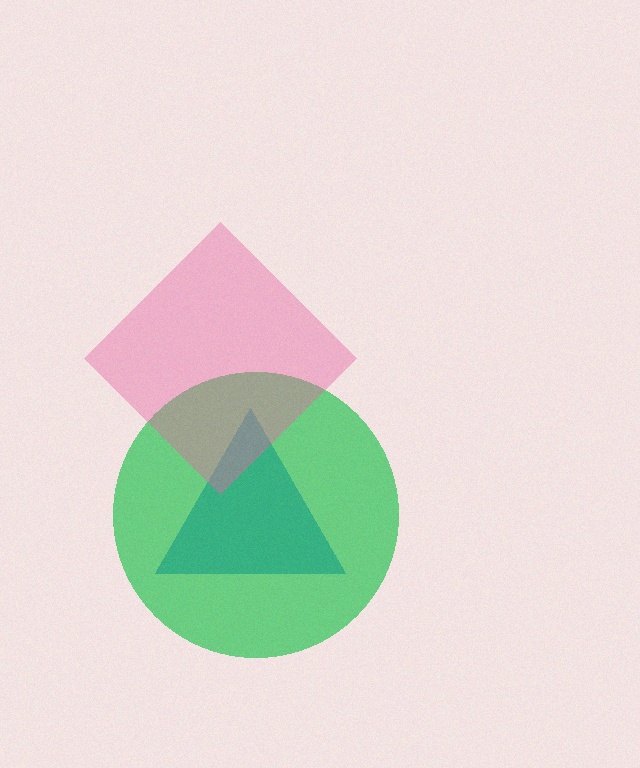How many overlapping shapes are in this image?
There are 3 overlapping shapes in the image.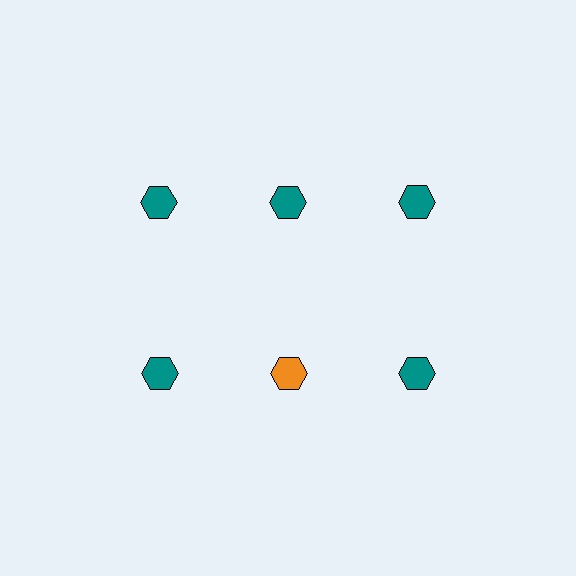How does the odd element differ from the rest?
It has a different color: orange instead of teal.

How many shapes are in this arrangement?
There are 6 shapes arranged in a grid pattern.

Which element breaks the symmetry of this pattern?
The orange hexagon in the second row, second from left column breaks the symmetry. All other shapes are teal hexagons.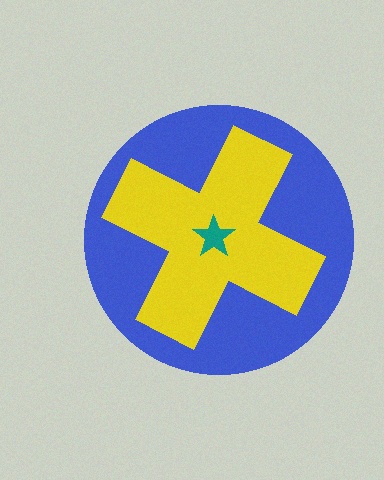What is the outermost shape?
The blue circle.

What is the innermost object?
The teal star.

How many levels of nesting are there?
3.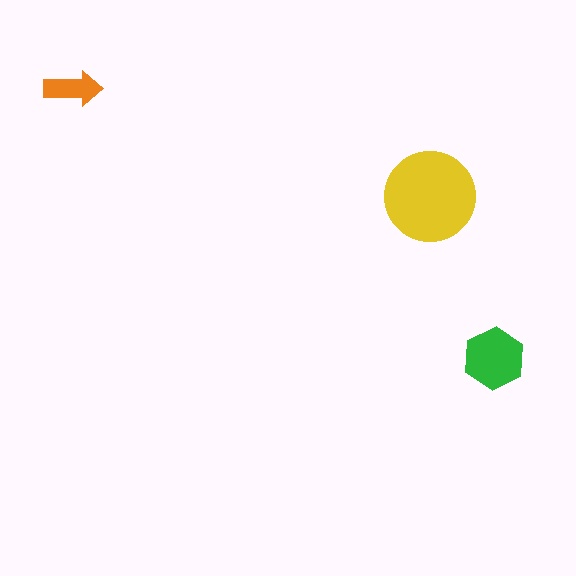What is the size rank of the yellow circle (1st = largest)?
1st.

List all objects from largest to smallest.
The yellow circle, the green hexagon, the orange arrow.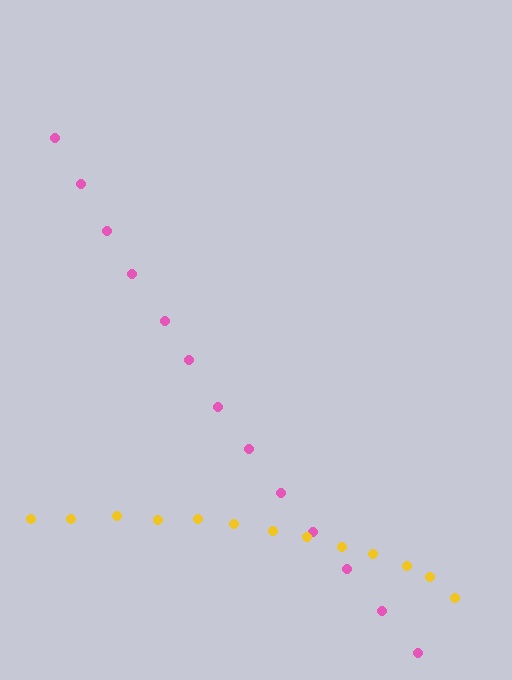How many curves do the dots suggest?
There are 2 distinct paths.